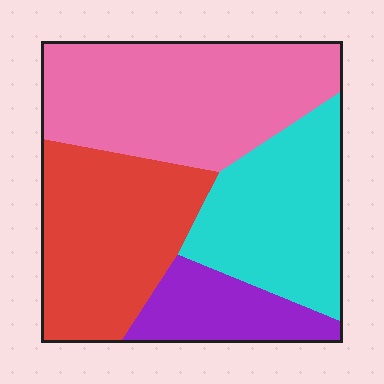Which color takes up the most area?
Pink, at roughly 35%.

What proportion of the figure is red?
Red covers 28% of the figure.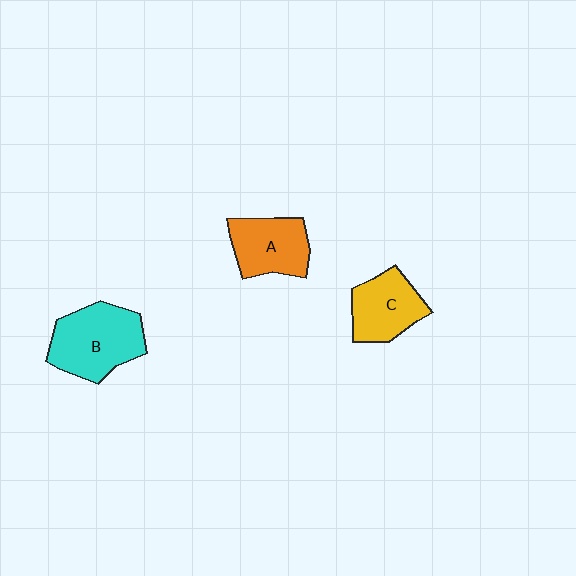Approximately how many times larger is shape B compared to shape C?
Approximately 1.4 times.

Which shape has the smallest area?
Shape C (yellow).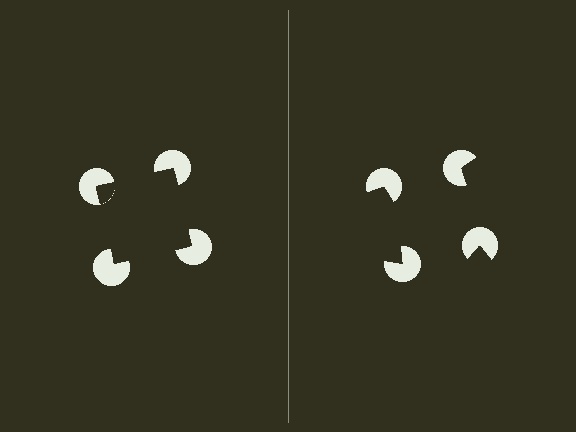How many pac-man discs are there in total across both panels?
8 — 4 on each side.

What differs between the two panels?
The pac-man discs are positioned identically on both sides; only the wedge orientations differ. On the left they align to a square; on the right they are misaligned.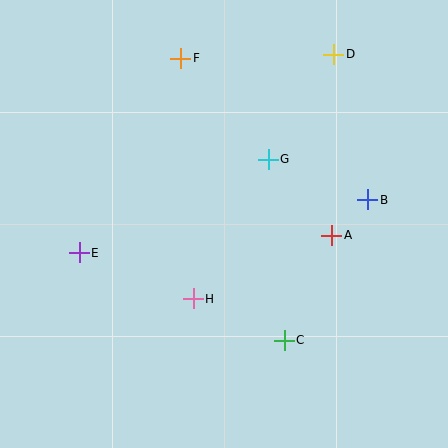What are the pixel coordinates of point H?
Point H is at (193, 299).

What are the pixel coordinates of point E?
Point E is at (79, 253).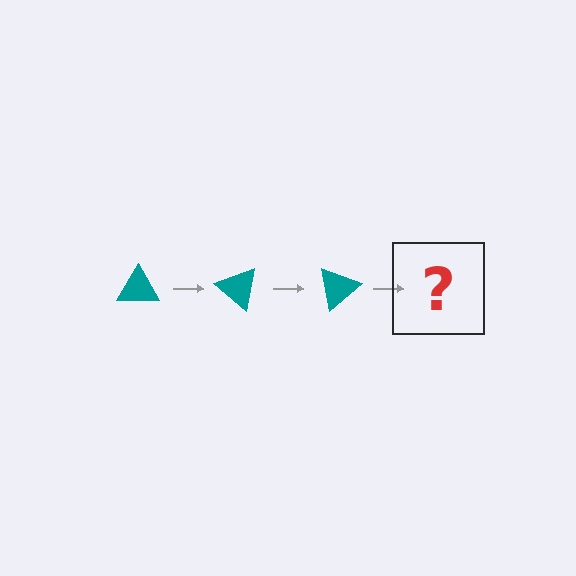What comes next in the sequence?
The next element should be a teal triangle rotated 120 degrees.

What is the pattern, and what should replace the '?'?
The pattern is that the triangle rotates 40 degrees each step. The '?' should be a teal triangle rotated 120 degrees.